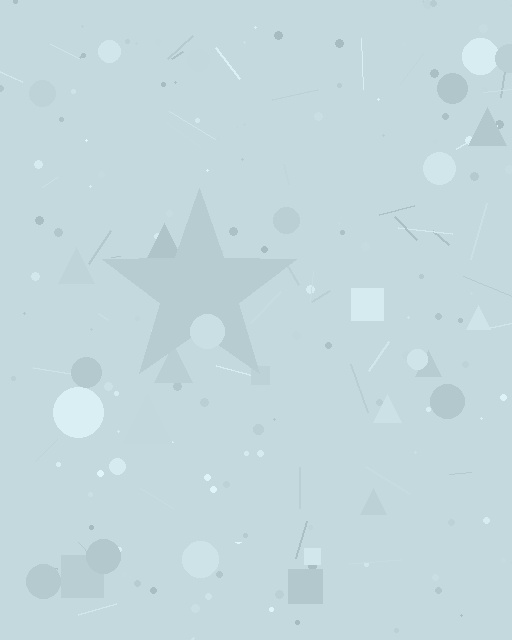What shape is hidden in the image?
A star is hidden in the image.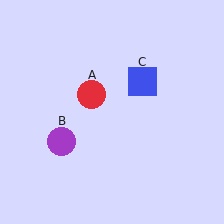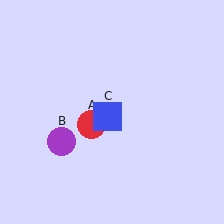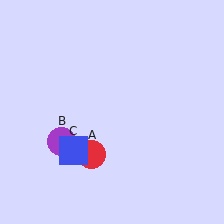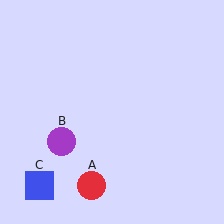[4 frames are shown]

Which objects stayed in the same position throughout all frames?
Purple circle (object B) remained stationary.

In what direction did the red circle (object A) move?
The red circle (object A) moved down.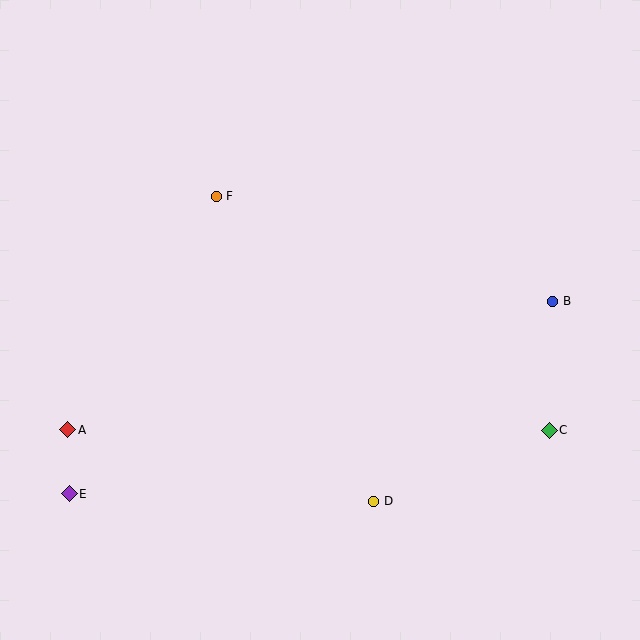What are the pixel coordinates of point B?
Point B is at (553, 301).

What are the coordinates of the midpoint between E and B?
The midpoint between E and B is at (311, 397).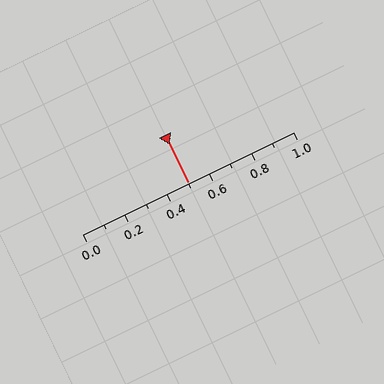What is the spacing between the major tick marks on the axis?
The major ticks are spaced 0.2 apart.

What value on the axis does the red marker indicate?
The marker indicates approximately 0.5.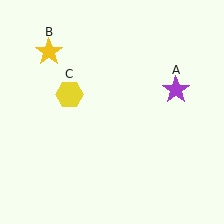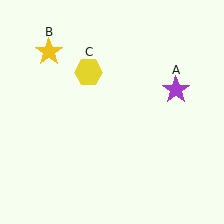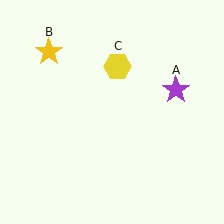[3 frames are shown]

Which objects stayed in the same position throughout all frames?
Purple star (object A) and yellow star (object B) remained stationary.